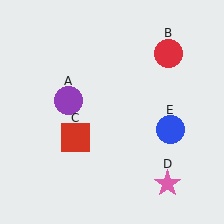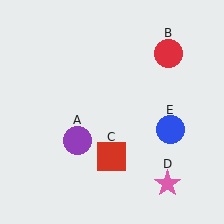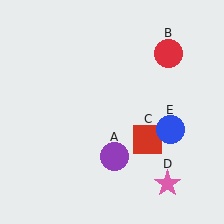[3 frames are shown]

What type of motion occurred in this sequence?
The purple circle (object A), red square (object C) rotated counterclockwise around the center of the scene.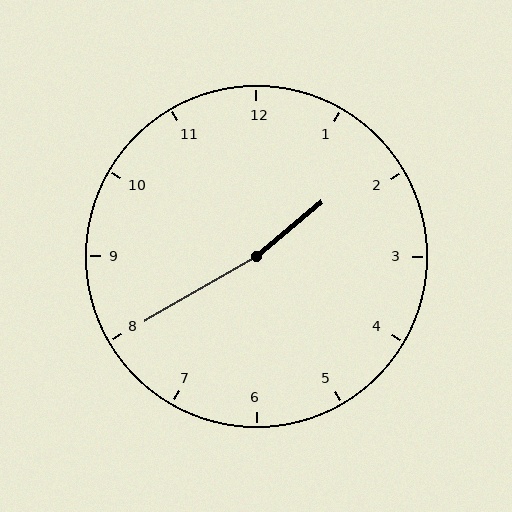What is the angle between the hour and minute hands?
Approximately 170 degrees.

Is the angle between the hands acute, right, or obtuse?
It is obtuse.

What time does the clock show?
1:40.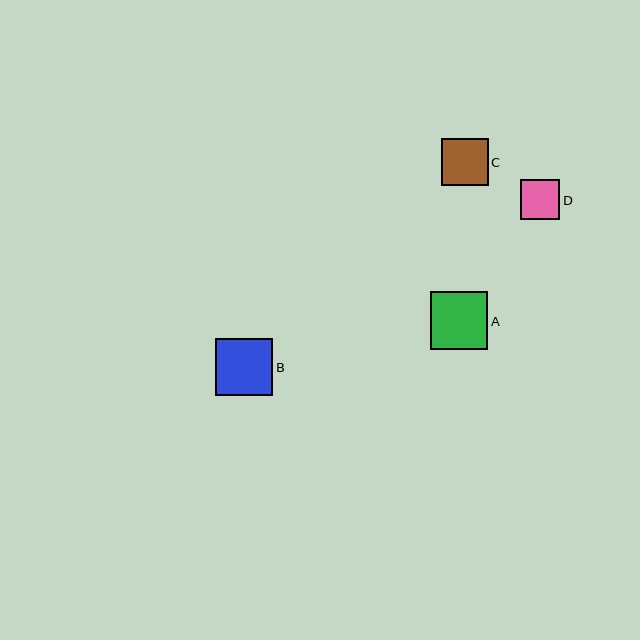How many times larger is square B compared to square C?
Square B is approximately 1.2 times the size of square C.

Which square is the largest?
Square A is the largest with a size of approximately 58 pixels.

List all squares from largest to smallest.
From largest to smallest: A, B, C, D.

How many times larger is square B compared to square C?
Square B is approximately 1.2 times the size of square C.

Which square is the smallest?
Square D is the smallest with a size of approximately 40 pixels.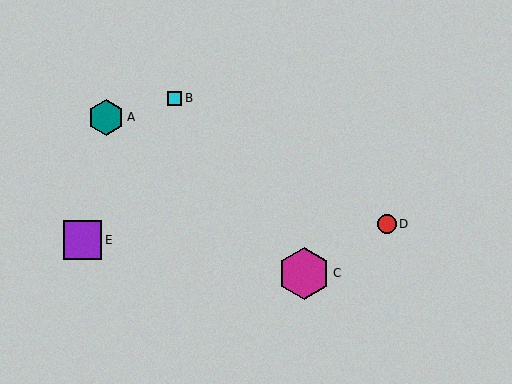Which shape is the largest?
The magenta hexagon (labeled C) is the largest.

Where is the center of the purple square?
The center of the purple square is at (82, 240).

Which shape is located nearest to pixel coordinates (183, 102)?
The cyan square (labeled B) at (174, 98) is nearest to that location.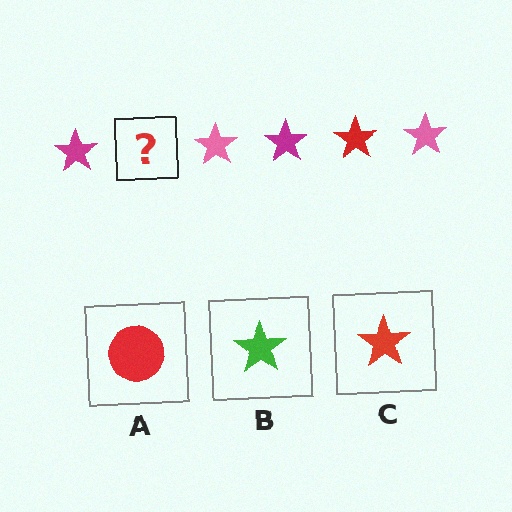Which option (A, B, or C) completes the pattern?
C.